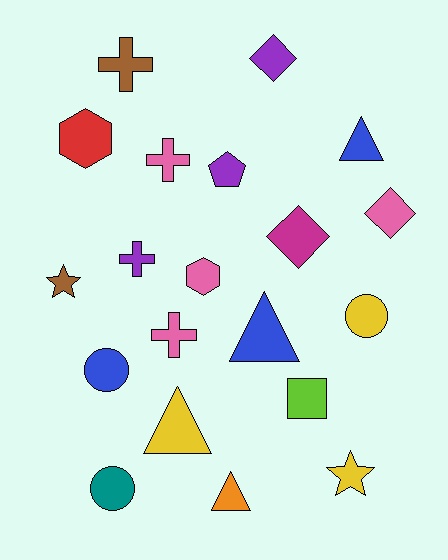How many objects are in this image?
There are 20 objects.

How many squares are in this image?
There is 1 square.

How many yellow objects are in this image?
There are 3 yellow objects.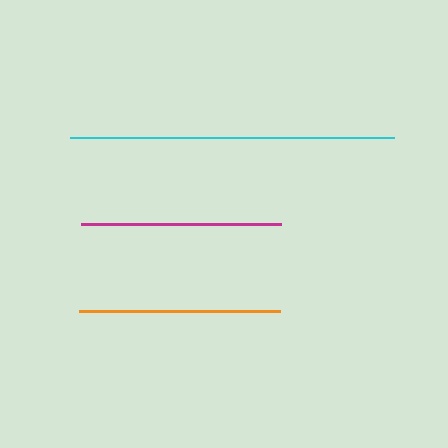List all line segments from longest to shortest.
From longest to shortest: cyan, orange, magenta.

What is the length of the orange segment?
The orange segment is approximately 201 pixels long.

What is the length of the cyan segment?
The cyan segment is approximately 324 pixels long.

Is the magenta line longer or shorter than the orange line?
The orange line is longer than the magenta line.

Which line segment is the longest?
The cyan line is the longest at approximately 324 pixels.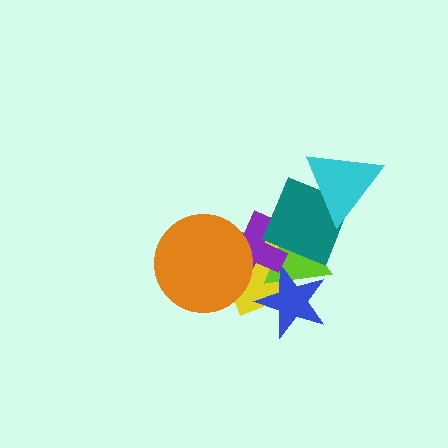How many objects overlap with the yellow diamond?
4 objects overlap with the yellow diamond.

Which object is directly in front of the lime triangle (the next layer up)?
The blue star is directly in front of the lime triangle.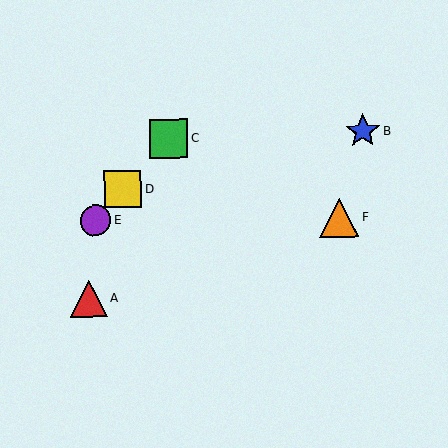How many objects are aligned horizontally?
2 objects (E, F) are aligned horizontally.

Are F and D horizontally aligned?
No, F is at y≈218 and D is at y≈189.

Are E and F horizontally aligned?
Yes, both are at y≈221.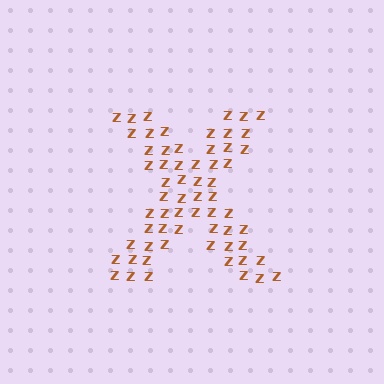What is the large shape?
The large shape is the letter X.